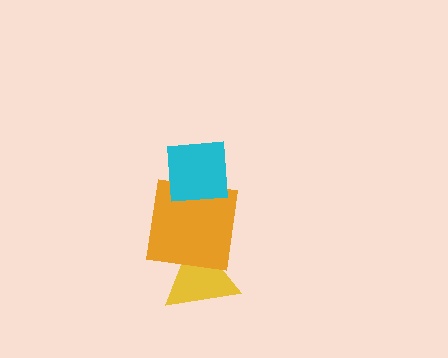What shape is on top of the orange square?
The cyan square is on top of the orange square.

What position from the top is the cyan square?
The cyan square is 1st from the top.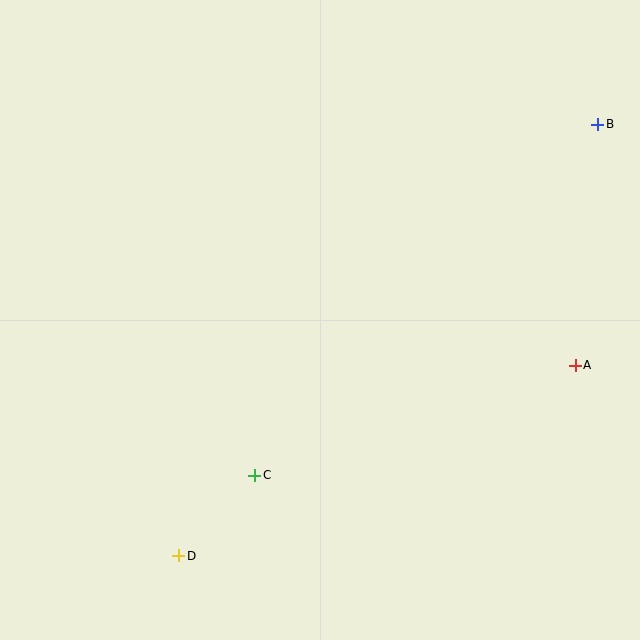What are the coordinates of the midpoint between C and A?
The midpoint between C and A is at (415, 420).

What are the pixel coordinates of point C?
Point C is at (255, 475).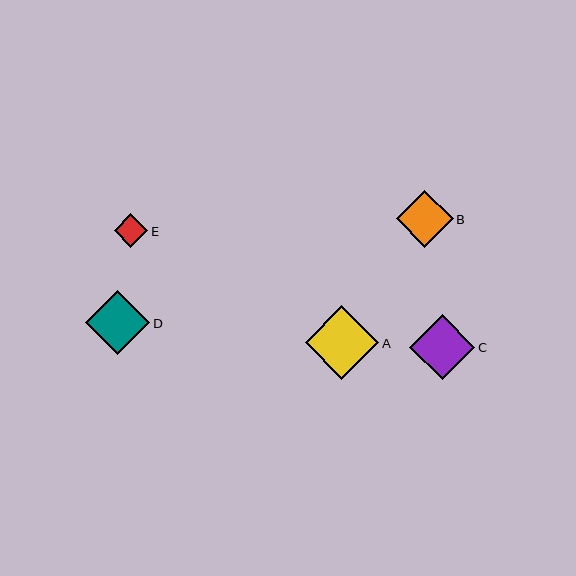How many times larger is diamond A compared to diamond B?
Diamond A is approximately 1.3 times the size of diamond B.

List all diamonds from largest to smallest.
From largest to smallest: A, C, D, B, E.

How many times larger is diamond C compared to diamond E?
Diamond C is approximately 1.9 times the size of diamond E.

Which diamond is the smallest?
Diamond E is the smallest with a size of approximately 34 pixels.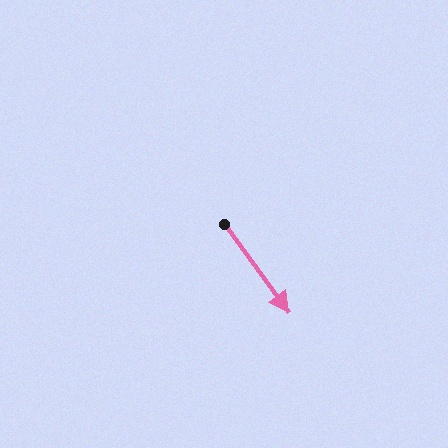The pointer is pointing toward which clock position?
Roughly 5 o'clock.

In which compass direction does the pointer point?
Southeast.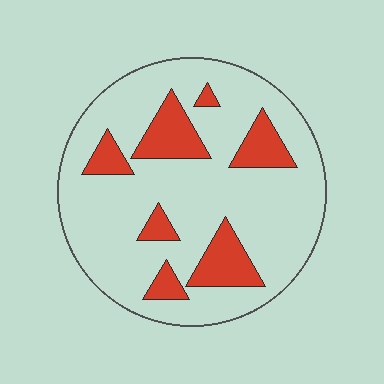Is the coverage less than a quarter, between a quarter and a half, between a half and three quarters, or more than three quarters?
Less than a quarter.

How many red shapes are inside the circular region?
7.